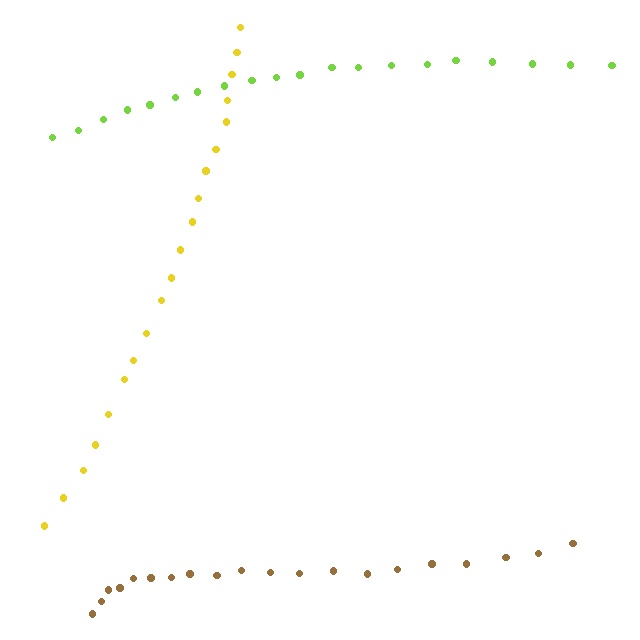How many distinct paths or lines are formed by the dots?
There are 3 distinct paths.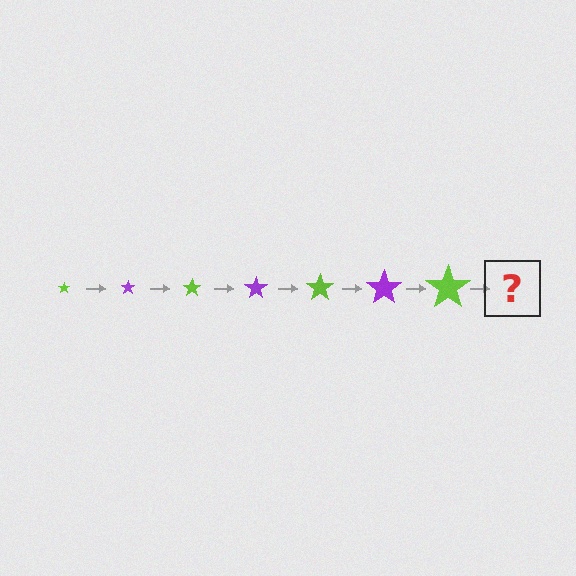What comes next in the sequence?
The next element should be a purple star, larger than the previous one.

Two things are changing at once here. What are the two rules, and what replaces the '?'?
The two rules are that the star grows larger each step and the color cycles through lime and purple. The '?' should be a purple star, larger than the previous one.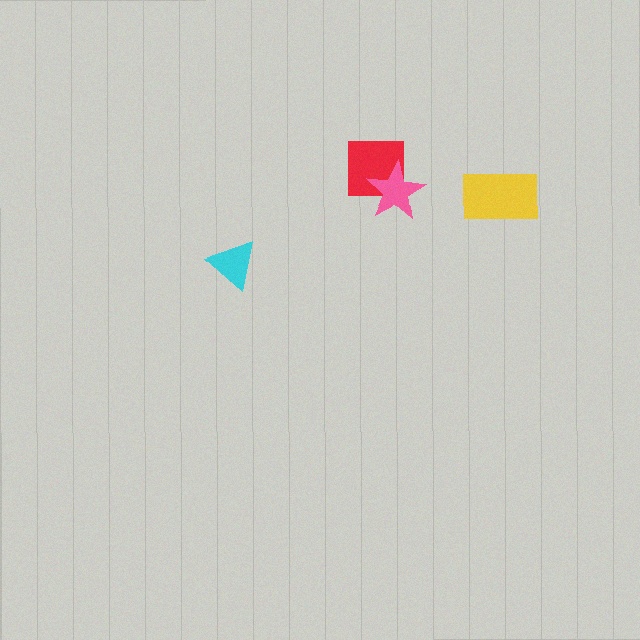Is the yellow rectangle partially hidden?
No, no other shape covers it.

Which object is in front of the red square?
The pink star is in front of the red square.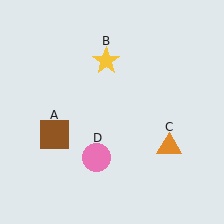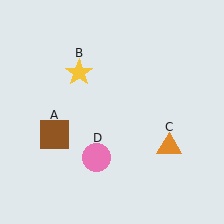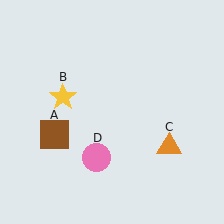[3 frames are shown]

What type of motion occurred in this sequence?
The yellow star (object B) rotated counterclockwise around the center of the scene.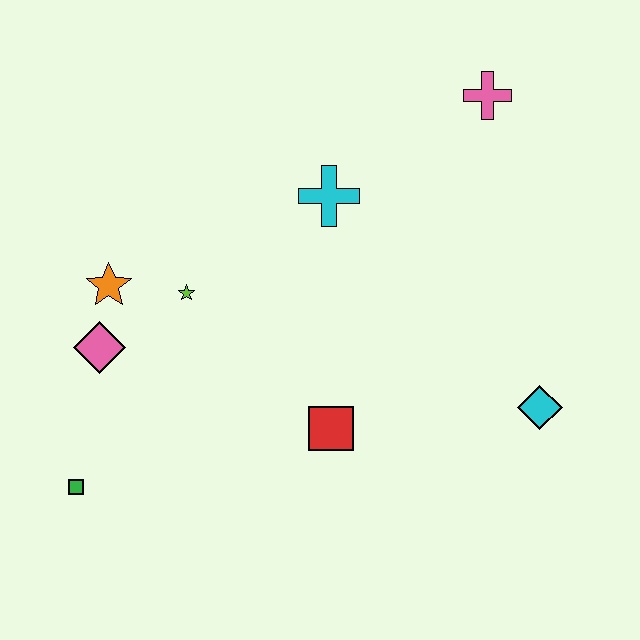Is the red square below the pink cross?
Yes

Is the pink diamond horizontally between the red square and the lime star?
No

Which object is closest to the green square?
The pink diamond is closest to the green square.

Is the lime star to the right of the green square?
Yes